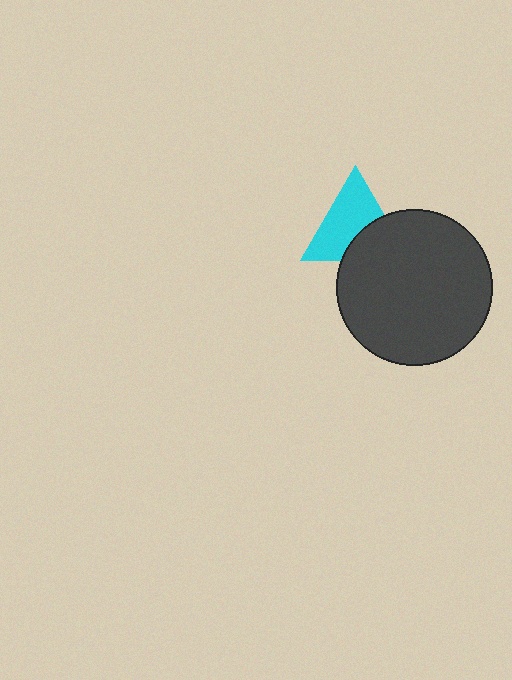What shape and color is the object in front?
The object in front is a dark gray circle.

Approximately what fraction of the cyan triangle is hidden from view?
Roughly 36% of the cyan triangle is hidden behind the dark gray circle.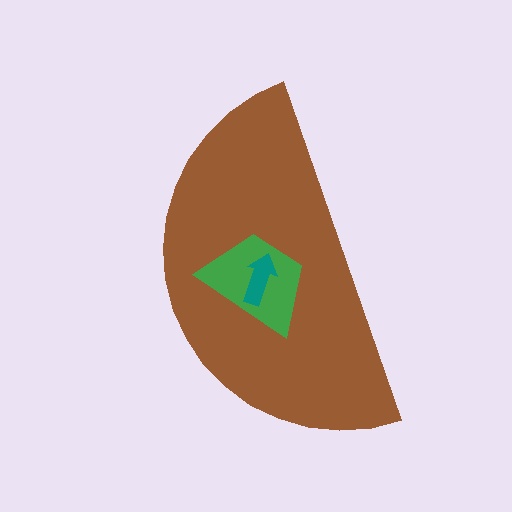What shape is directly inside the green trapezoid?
The teal arrow.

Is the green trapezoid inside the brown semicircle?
Yes.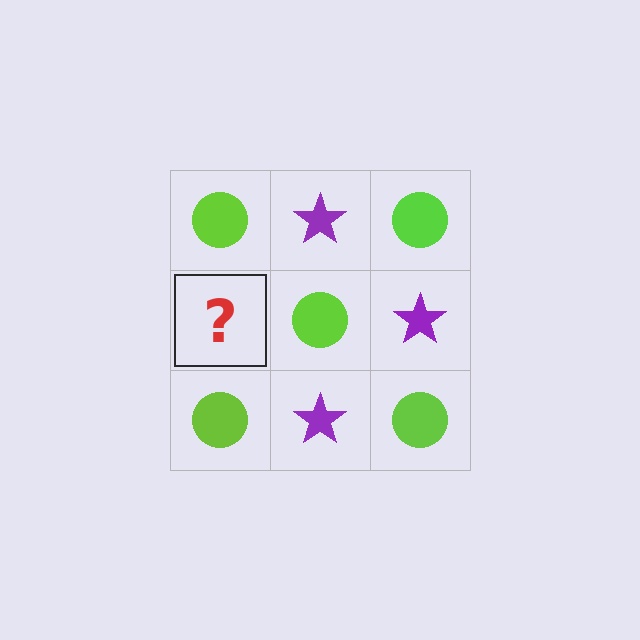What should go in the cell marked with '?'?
The missing cell should contain a purple star.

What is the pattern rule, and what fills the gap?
The rule is that it alternates lime circle and purple star in a checkerboard pattern. The gap should be filled with a purple star.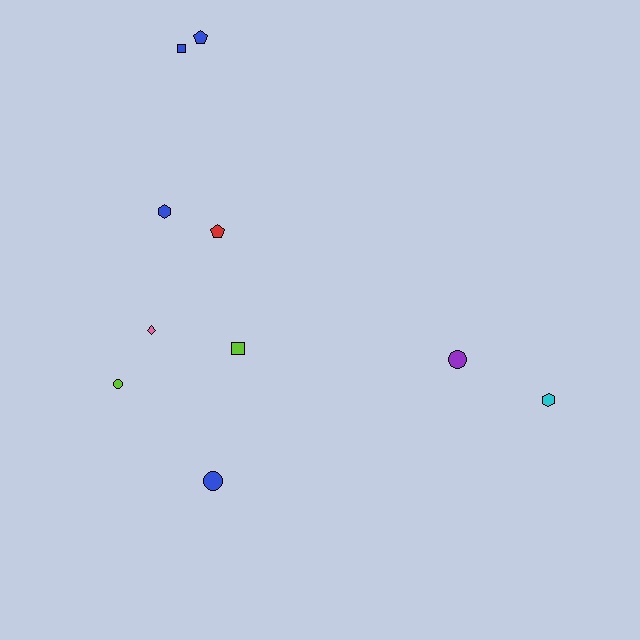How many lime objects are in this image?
There are 2 lime objects.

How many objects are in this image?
There are 10 objects.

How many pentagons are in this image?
There are 2 pentagons.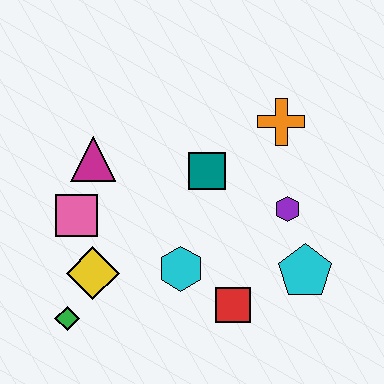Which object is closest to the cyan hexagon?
The red square is closest to the cyan hexagon.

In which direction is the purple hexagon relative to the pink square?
The purple hexagon is to the right of the pink square.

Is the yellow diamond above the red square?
Yes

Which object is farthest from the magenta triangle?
The cyan pentagon is farthest from the magenta triangle.